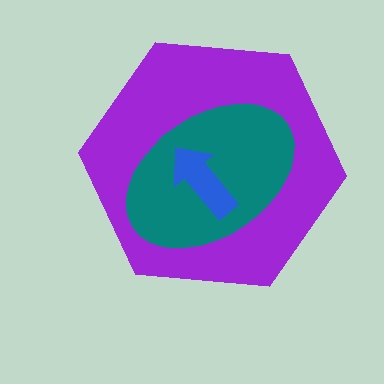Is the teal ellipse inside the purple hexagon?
Yes.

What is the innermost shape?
The blue arrow.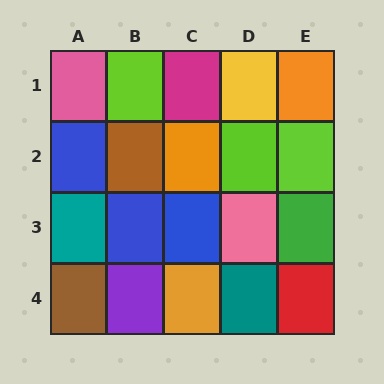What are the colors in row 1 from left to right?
Pink, lime, magenta, yellow, orange.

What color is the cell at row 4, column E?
Red.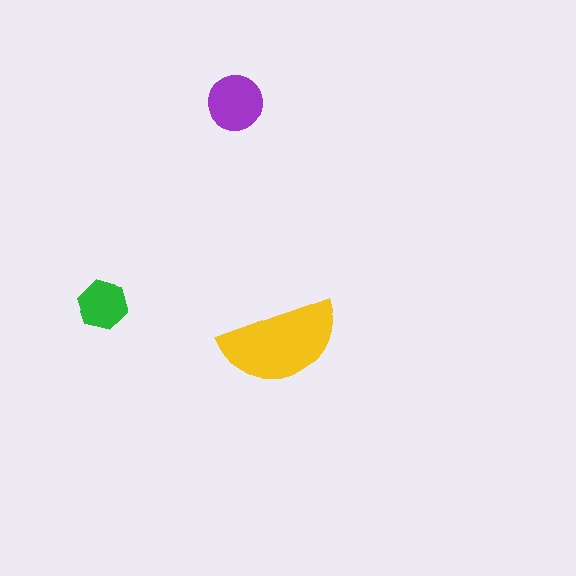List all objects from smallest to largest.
The green hexagon, the purple circle, the yellow semicircle.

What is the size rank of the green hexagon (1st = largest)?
3rd.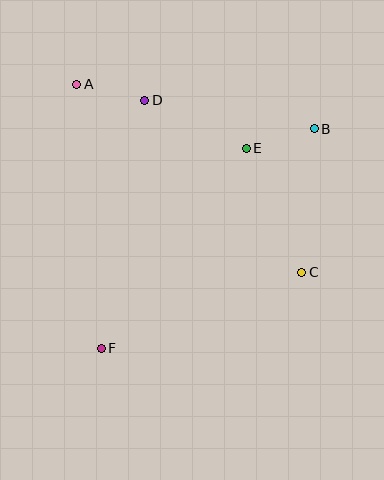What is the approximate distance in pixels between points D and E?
The distance between D and E is approximately 112 pixels.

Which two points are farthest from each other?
Points B and F are farthest from each other.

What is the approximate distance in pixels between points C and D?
The distance between C and D is approximately 233 pixels.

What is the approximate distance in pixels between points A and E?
The distance between A and E is approximately 182 pixels.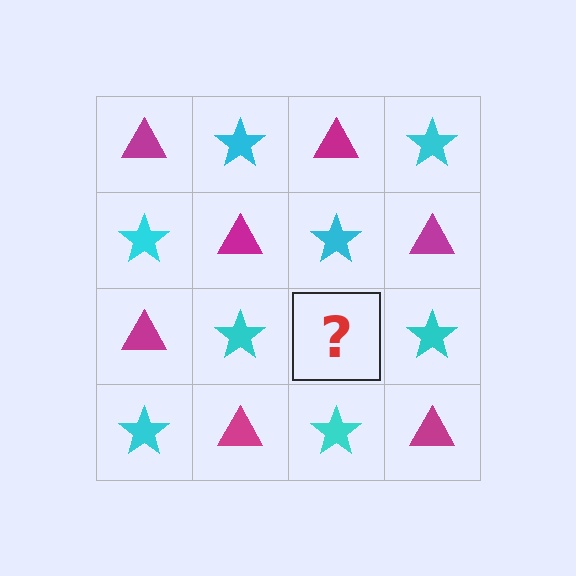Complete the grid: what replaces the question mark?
The question mark should be replaced with a magenta triangle.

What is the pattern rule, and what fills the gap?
The rule is that it alternates magenta triangle and cyan star in a checkerboard pattern. The gap should be filled with a magenta triangle.